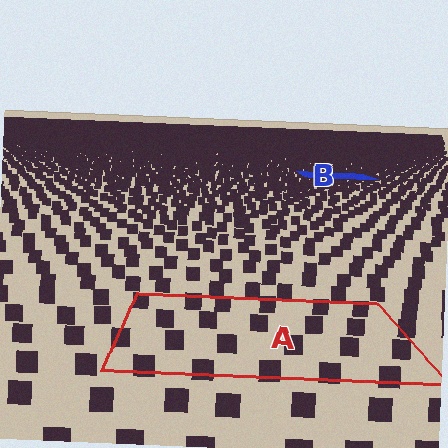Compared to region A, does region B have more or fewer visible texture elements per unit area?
Region B has more texture elements per unit area — they are packed more densely because it is farther away.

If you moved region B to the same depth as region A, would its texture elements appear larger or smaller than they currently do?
They would appear larger. At a closer depth, the same texture elements are projected at a bigger on-screen size.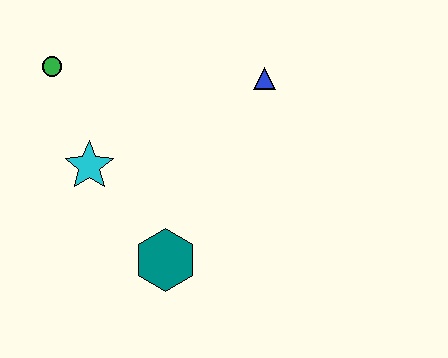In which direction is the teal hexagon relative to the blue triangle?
The teal hexagon is below the blue triangle.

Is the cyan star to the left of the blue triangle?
Yes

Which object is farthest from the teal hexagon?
The green circle is farthest from the teal hexagon.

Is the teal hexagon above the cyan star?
No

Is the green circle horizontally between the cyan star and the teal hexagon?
No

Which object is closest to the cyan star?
The green circle is closest to the cyan star.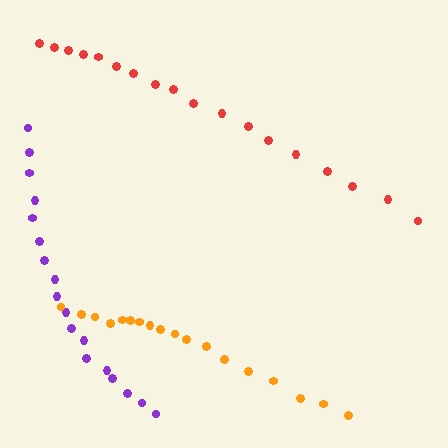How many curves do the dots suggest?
There are 3 distinct paths.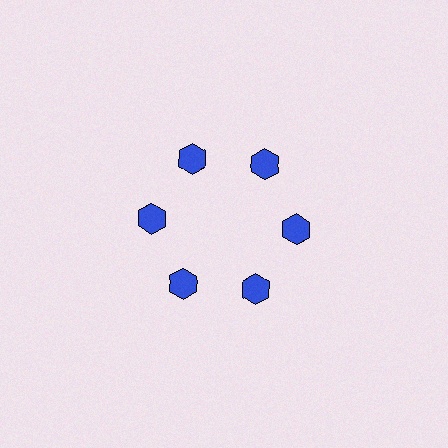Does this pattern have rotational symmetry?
Yes, this pattern has 6-fold rotational symmetry. It looks the same after rotating 60 degrees around the center.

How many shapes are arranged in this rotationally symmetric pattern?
There are 6 shapes, arranged in 6 groups of 1.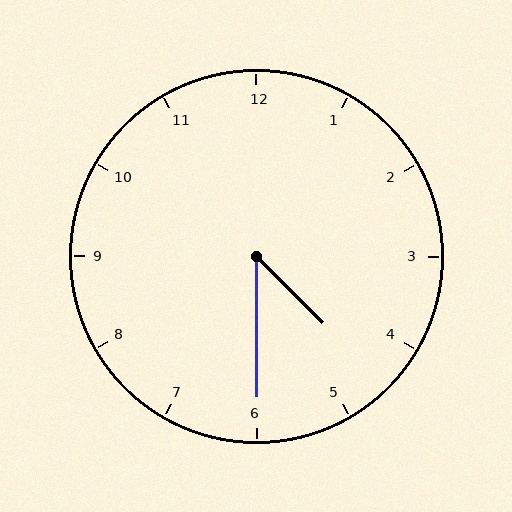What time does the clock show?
4:30.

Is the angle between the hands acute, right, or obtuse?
It is acute.